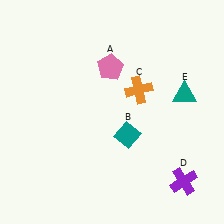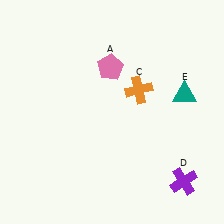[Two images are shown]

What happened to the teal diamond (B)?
The teal diamond (B) was removed in Image 2. It was in the bottom-right area of Image 1.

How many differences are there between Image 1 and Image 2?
There is 1 difference between the two images.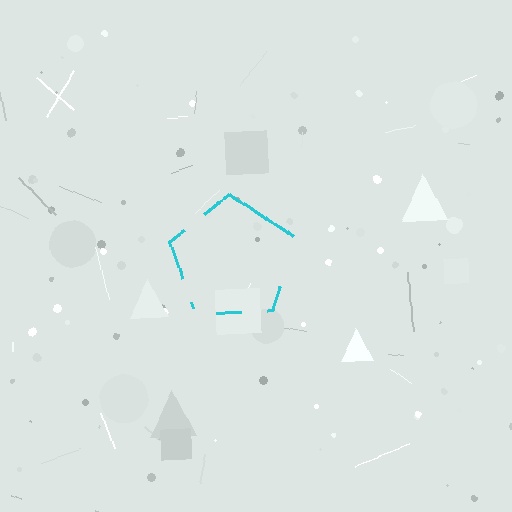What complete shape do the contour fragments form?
The contour fragments form a pentagon.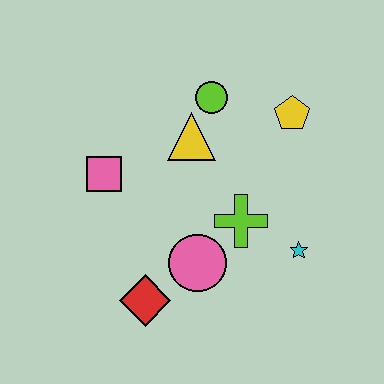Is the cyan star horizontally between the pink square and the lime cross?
No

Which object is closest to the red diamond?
The pink circle is closest to the red diamond.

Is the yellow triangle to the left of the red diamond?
No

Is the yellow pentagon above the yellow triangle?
Yes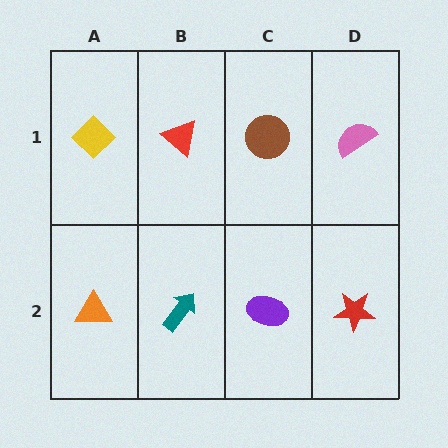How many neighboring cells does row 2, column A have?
2.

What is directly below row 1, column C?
A purple ellipse.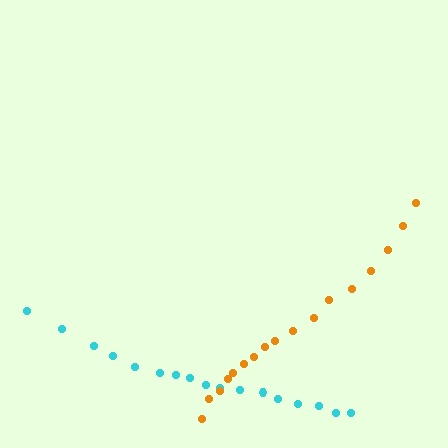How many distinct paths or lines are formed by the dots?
There are 2 distinct paths.